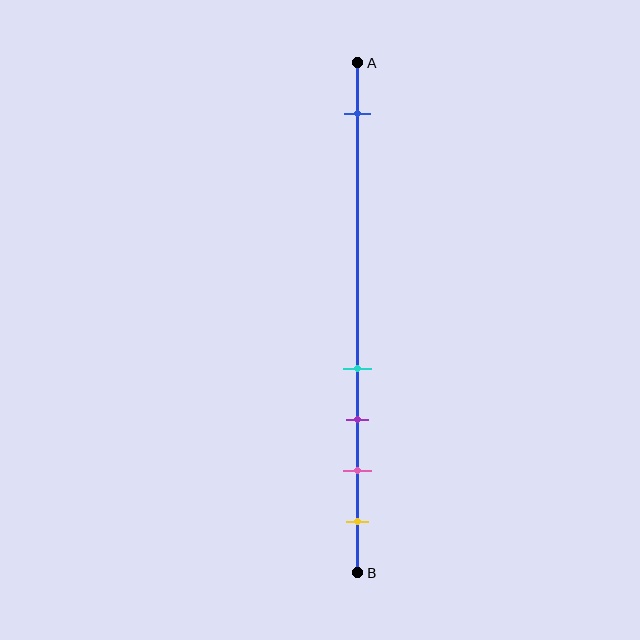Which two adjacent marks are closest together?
The cyan and purple marks are the closest adjacent pair.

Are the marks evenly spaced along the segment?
No, the marks are not evenly spaced.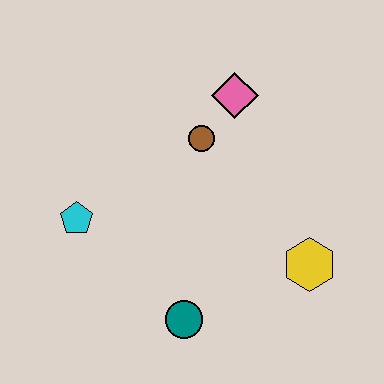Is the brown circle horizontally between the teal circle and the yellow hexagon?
Yes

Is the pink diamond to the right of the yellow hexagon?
No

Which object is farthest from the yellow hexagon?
The cyan pentagon is farthest from the yellow hexagon.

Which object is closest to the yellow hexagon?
The teal circle is closest to the yellow hexagon.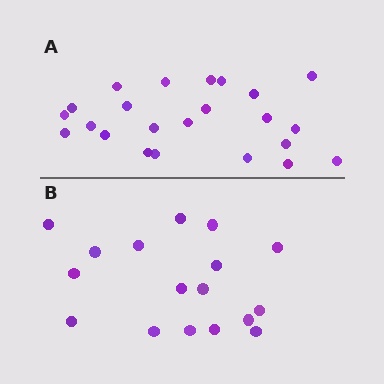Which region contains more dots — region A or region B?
Region A (the top region) has more dots.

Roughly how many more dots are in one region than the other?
Region A has about 6 more dots than region B.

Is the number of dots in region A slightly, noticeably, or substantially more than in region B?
Region A has noticeably more, but not dramatically so. The ratio is roughly 1.4 to 1.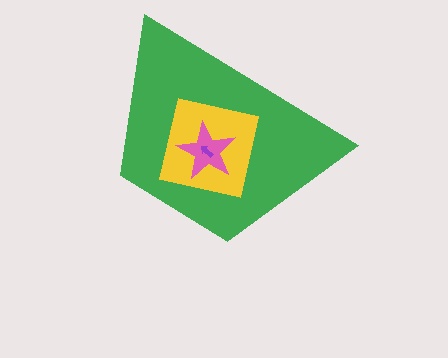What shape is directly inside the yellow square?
The pink star.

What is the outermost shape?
The green trapezoid.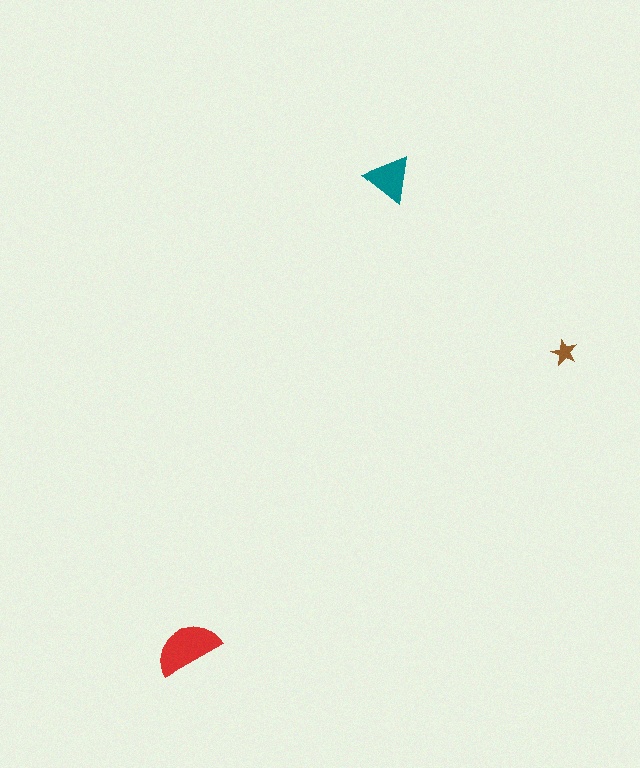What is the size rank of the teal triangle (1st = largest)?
2nd.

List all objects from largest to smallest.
The red semicircle, the teal triangle, the brown star.